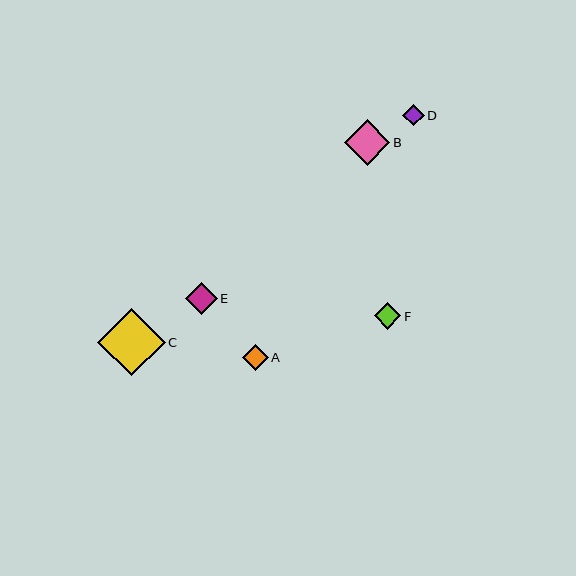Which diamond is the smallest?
Diamond D is the smallest with a size of approximately 22 pixels.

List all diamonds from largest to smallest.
From largest to smallest: C, B, E, F, A, D.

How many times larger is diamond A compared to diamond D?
Diamond A is approximately 1.2 times the size of diamond D.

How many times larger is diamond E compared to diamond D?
Diamond E is approximately 1.4 times the size of diamond D.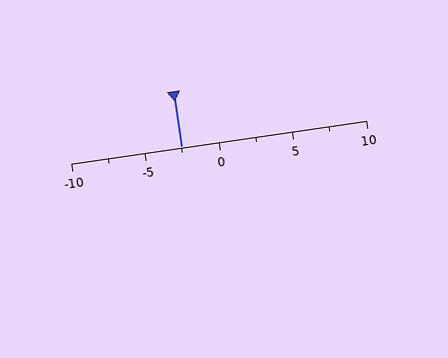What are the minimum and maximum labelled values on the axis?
The axis runs from -10 to 10.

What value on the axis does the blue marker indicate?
The marker indicates approximately -2.5.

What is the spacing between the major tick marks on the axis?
The major ticks are spaced 5 apart.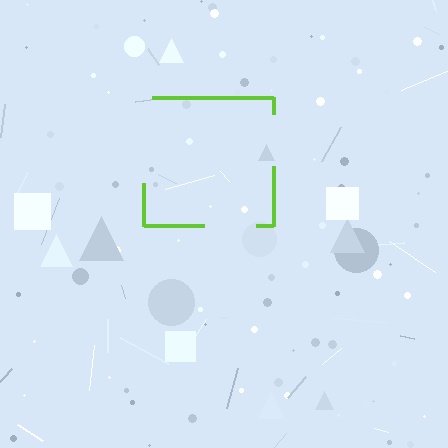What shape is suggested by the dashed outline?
The dashed outline suggests a square.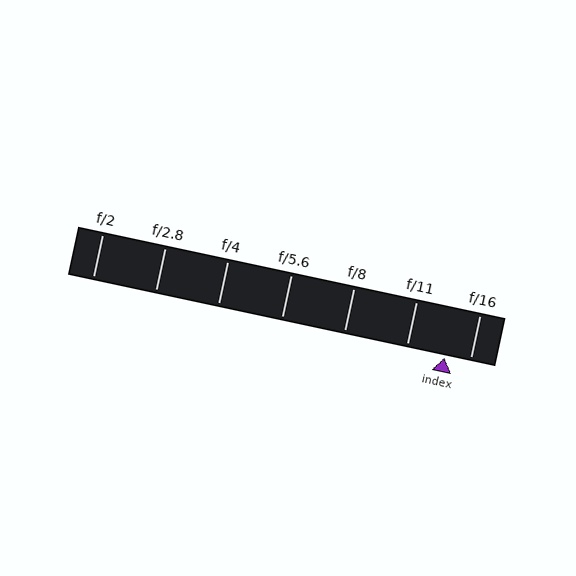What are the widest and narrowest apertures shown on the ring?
The widest aperture shown is f/2 and the narrowest is f/16.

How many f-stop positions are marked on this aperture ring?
There are 7 f-stop positions marked.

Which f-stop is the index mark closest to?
The index mark is closest to f/16.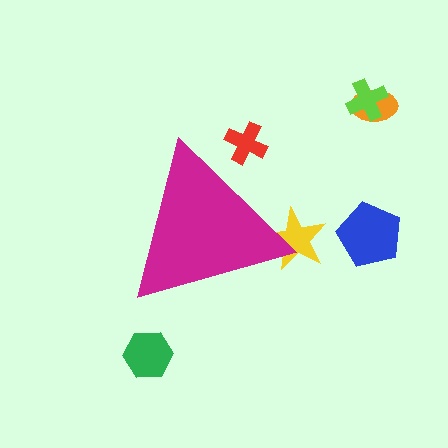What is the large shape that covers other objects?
A magenta triangle.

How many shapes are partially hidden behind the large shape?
2 shapes are partially hidden.